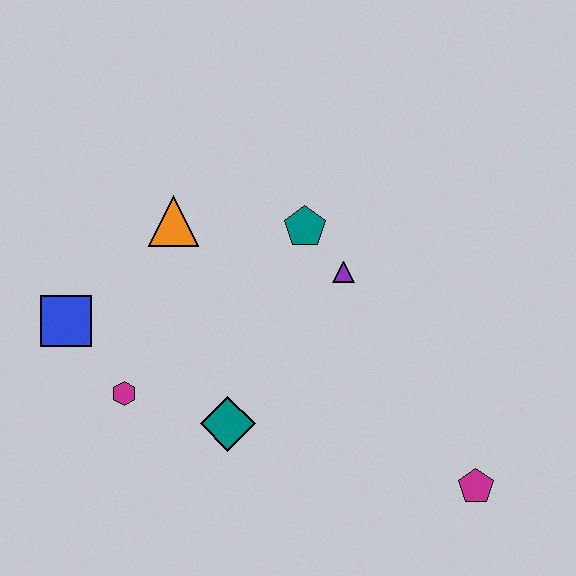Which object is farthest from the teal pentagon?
The magenta pentagon is farthest from the teal pentagon.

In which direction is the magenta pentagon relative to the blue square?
The magenta pentagon is to the right of the blue square.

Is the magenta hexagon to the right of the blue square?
Yes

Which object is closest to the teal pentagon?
The purple triangle is closest to the teal pentagon.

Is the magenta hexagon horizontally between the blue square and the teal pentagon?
Yes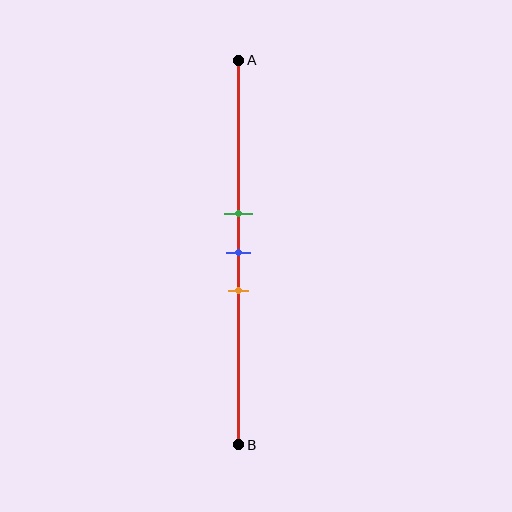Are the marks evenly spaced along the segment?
Yes, the marks are approximately evenly spaced.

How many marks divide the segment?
There are 3 marks dividing the segment.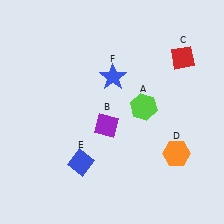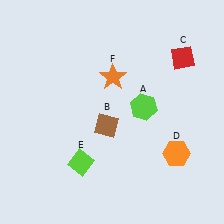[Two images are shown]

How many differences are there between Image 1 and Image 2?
There are 3 differences between the two images.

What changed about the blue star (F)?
In Image 1, F is blue. In Image 2, it changed to orange.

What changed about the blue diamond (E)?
In Image 1, E is blue. In Image 2, it changed to lime.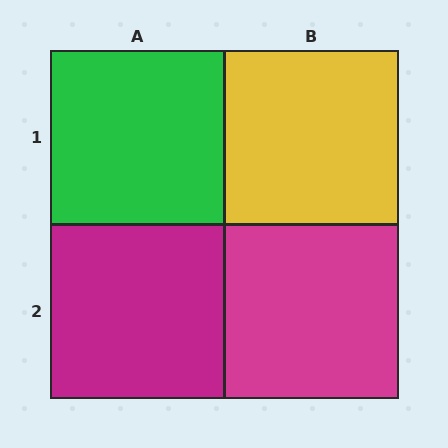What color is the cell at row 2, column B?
Magenta.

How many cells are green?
1 cell is green.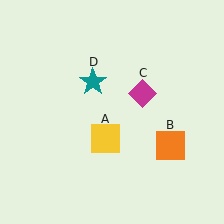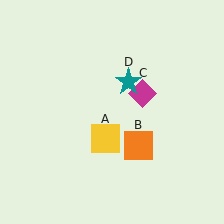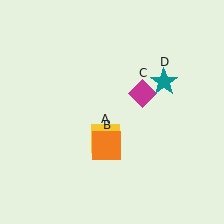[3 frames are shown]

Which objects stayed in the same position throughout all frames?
Yellow square (object A) and magenta diamond (object C) remained stationary.